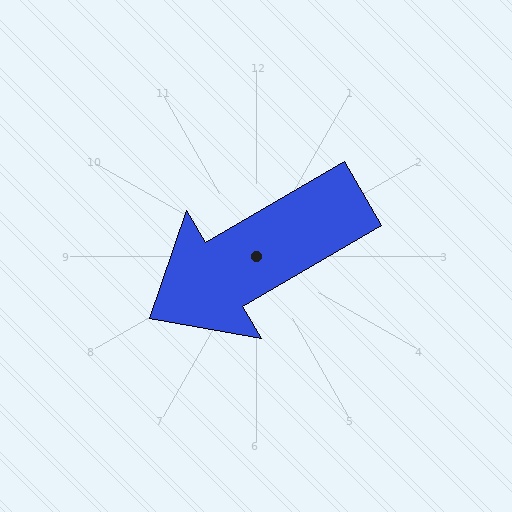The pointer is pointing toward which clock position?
Roughly 8 o'clock.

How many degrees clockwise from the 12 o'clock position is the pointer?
Approximately 240 degrees.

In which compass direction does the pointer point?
Southwest.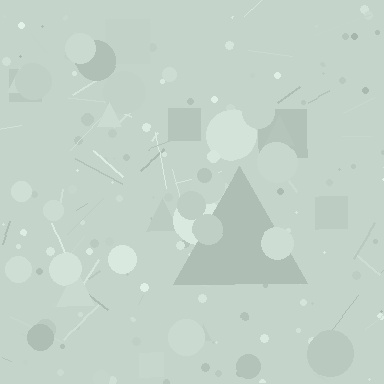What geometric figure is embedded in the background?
A triangle is embedded in the background.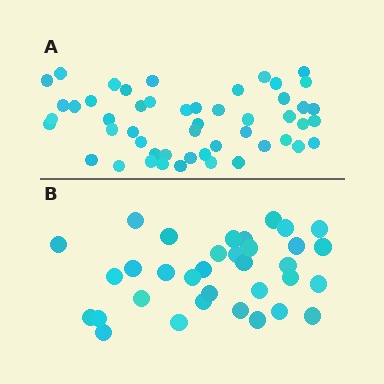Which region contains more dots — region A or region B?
Region A (the top region) has more dots.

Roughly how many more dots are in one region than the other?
Region A has approximately 15 more dots than region B.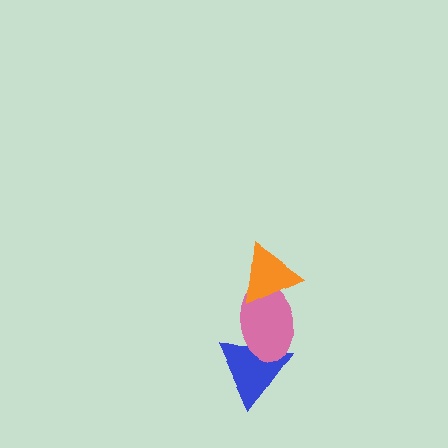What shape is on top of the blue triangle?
The pink ellipse is on top of the blue triangle.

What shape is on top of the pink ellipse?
The orange triangle is on top of the pink ellipse.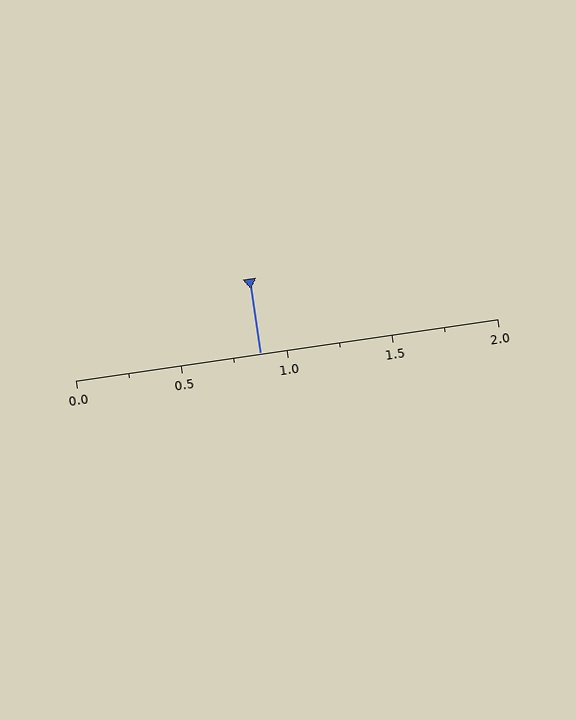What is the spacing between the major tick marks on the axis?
The major ticks are spaced 0.5 apart.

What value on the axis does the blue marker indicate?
The marker indicates approximately 0.88.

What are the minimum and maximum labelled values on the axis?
The axis runs from 0.0 to 2.0.